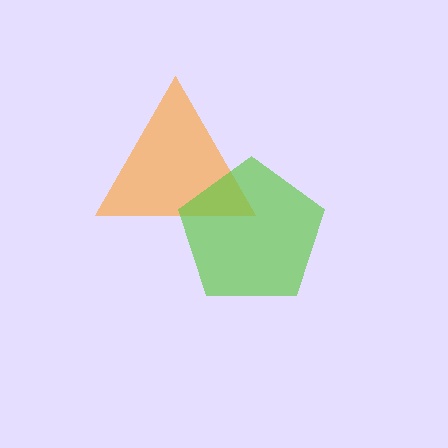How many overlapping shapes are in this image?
There are 2 overlapping shapes in the image.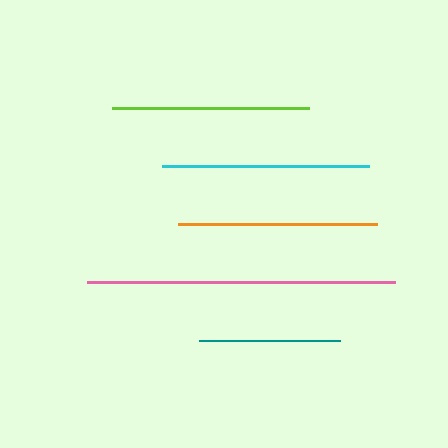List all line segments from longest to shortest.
From longest to shortest: pink, cyan, orange, lime, teal.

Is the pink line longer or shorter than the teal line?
The pink line is longer than the teal line.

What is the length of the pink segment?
The pink segment is approximately 309 pixels long.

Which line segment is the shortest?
The teal line is the shortest at approximately 141 pixels.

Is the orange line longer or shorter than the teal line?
The orange line is longer than the teal line.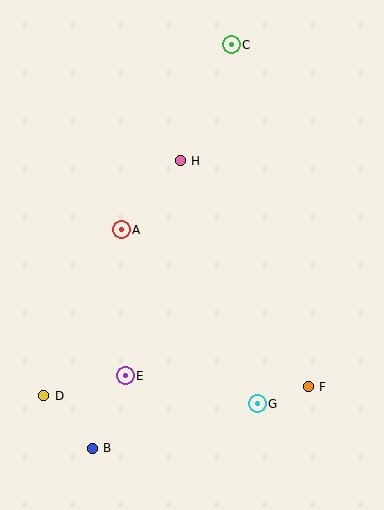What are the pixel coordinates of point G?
Point G is at (257, 404).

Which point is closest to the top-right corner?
Point C is closest to the top-right corner.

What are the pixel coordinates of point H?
Point H is at (180, 161).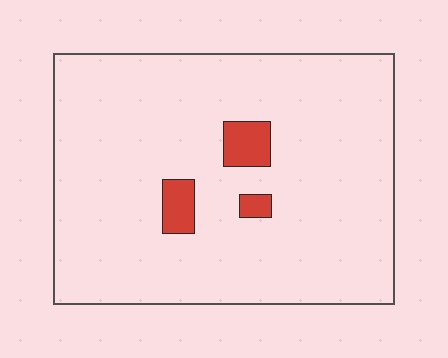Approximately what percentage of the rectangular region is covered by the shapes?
Approximately 5%.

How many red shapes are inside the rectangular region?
3.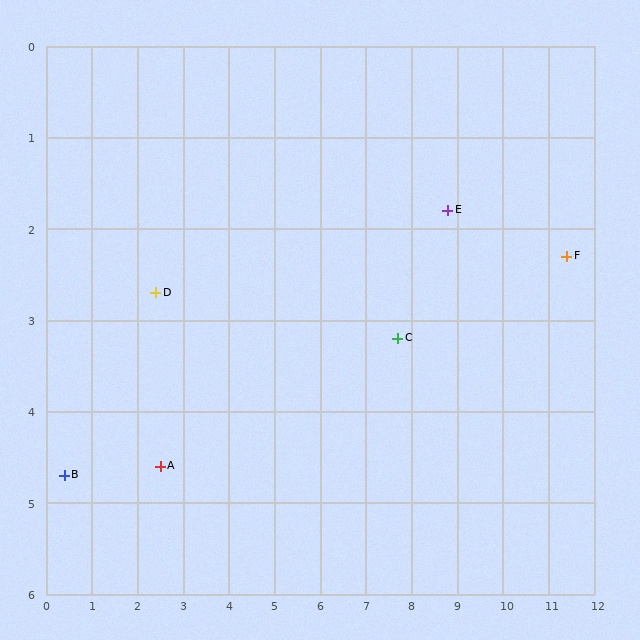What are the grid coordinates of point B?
Point B is at approximately (0.4, 4.7).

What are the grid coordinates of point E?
Point E is at approximately (8.8, 1.8).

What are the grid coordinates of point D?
Point D is at approximately (2.4, 2.7).